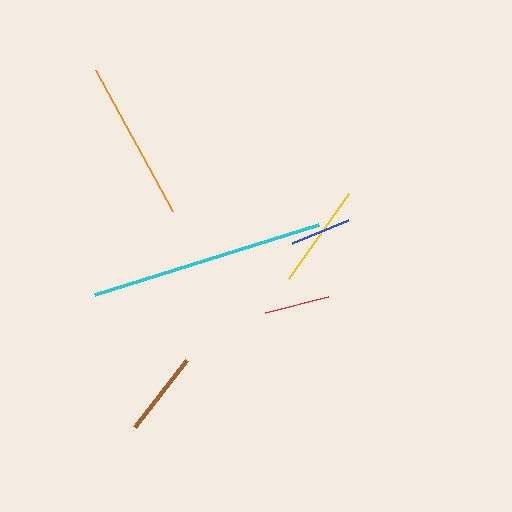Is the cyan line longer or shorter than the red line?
The cyan line is longer than the red line.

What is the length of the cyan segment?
The cyan segment is approximately 234 pixels long.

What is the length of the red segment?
The red segment is approximately 65 pixels long.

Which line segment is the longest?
The cyan line is the longest at approximately 234 pixels.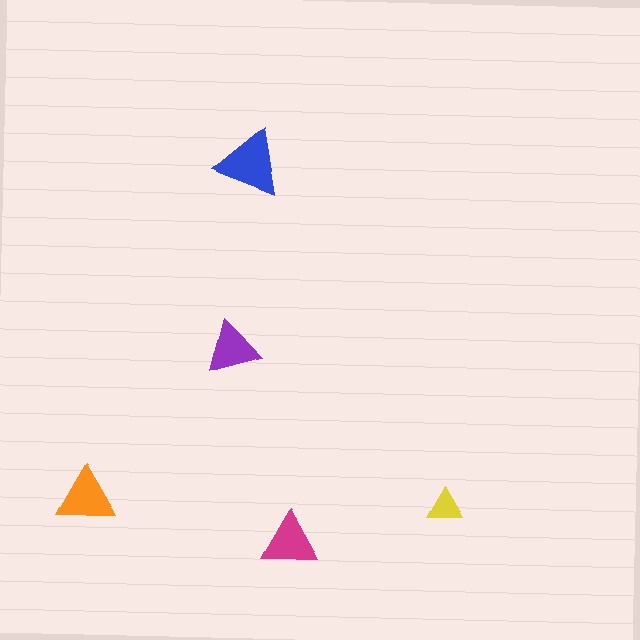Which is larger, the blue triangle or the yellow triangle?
The blue one.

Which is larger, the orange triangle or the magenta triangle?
The orange one.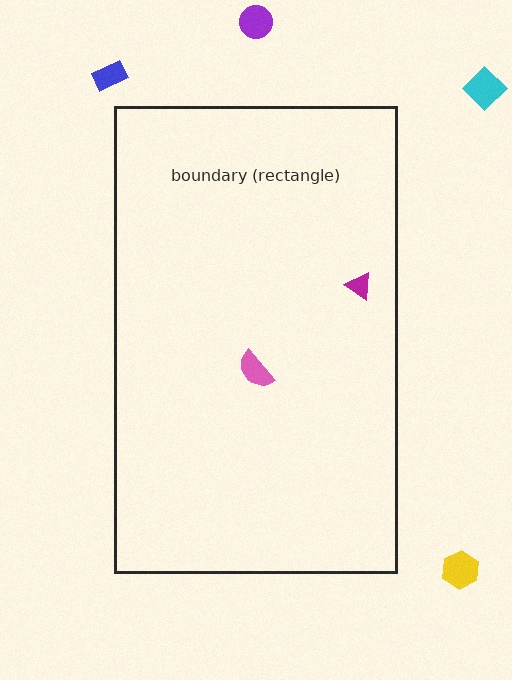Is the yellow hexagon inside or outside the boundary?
Outside.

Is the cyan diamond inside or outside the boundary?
Outside.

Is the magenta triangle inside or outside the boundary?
Inside.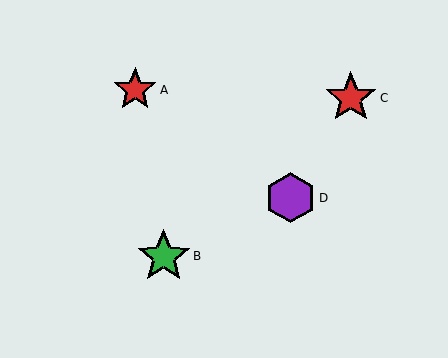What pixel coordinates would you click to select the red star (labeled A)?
Click at (135, 90) to select the red star A.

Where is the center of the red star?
The center of the red star is at (351, 98).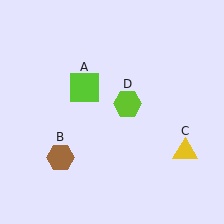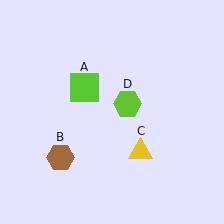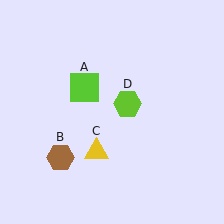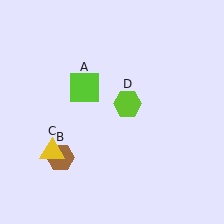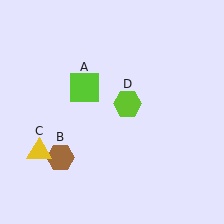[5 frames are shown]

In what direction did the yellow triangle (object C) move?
The yellow triangle (object C) moved left.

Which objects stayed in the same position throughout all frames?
Lime square (object A) and brown hexagon (object B) and lime hexagon (object D) remained stationary.